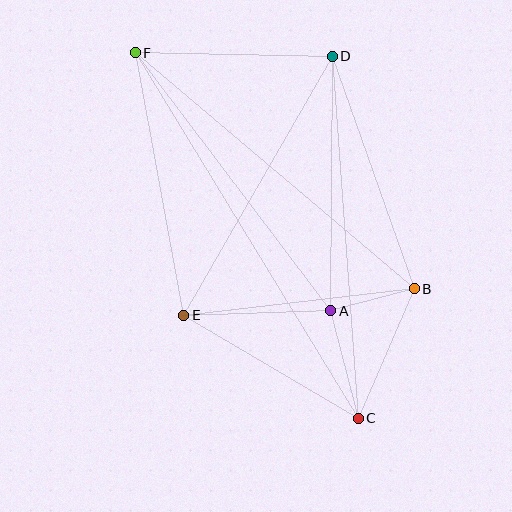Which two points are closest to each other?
Points A and B are closest to each other.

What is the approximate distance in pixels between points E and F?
The distance between E and F is approximately 267 pixels.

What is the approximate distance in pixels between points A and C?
The distance between A and C is approximately 111 pixels.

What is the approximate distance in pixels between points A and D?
The distance between A and D is approximately 254 pixels.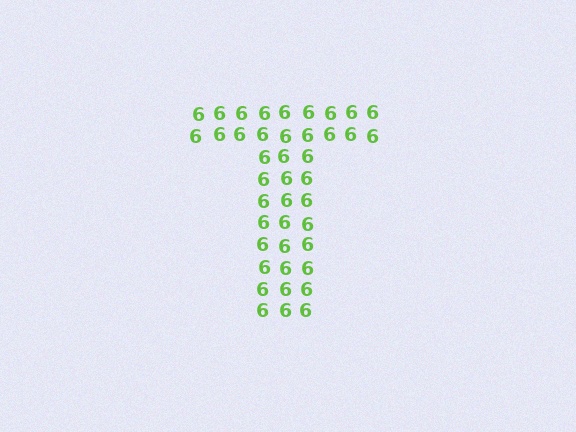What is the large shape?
The large shape is the letter T.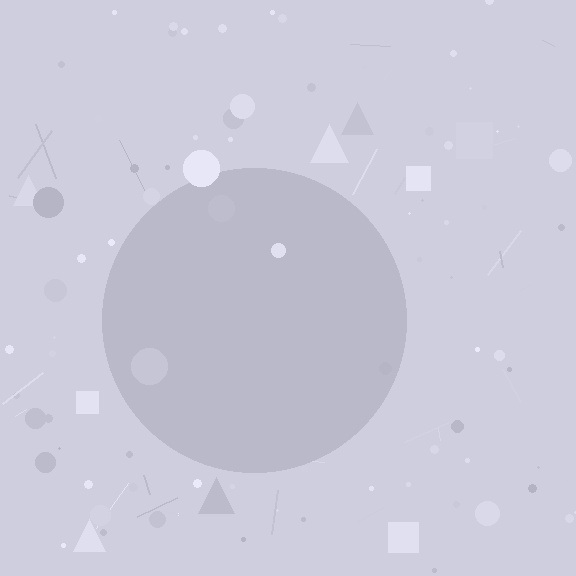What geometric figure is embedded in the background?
A circle is embedded in the background.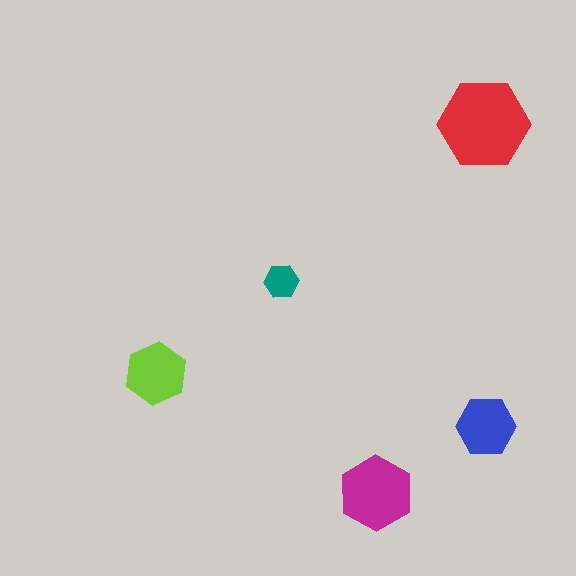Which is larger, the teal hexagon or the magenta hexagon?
The magenta one.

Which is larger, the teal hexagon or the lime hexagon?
The lime one.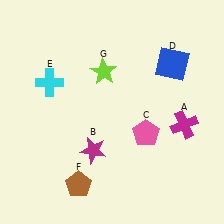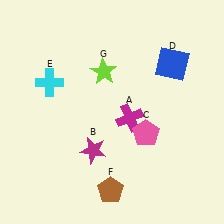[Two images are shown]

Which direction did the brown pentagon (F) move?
The brown pentagon (F) moved right.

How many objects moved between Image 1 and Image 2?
2 objects moved between the two images.